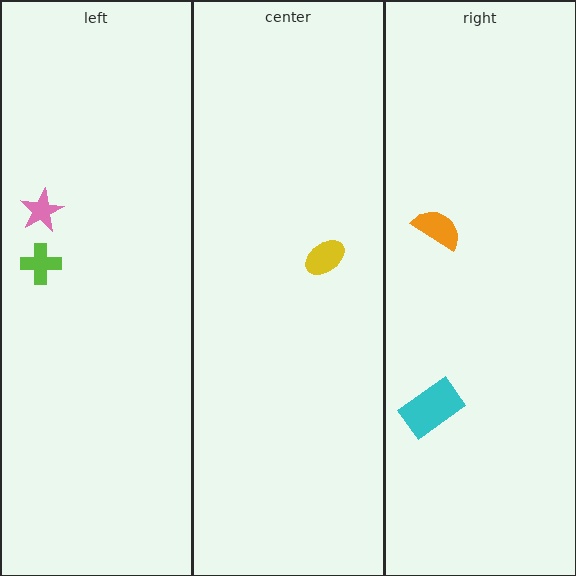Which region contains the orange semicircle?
The right region.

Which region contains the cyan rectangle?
The right region.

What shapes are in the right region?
The cyan rectangle, the orange semicircle.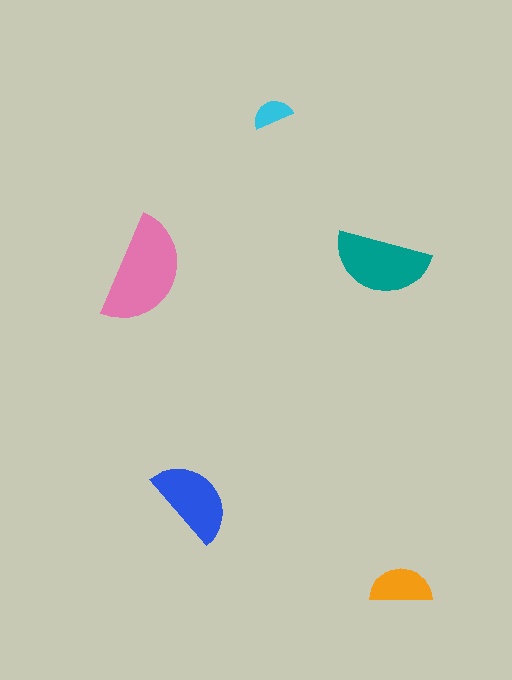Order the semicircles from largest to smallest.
the pink one, the teal one, the blue one, the orange one, the cyan one.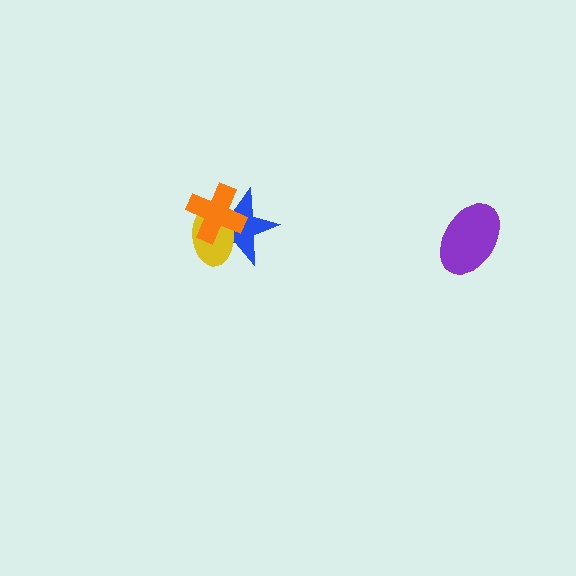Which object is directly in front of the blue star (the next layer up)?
The yellow ellipse is directly in front of the blue star.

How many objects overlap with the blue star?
2 objects overlap with the blue star.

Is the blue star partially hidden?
Yes, it is partially covered by another shape.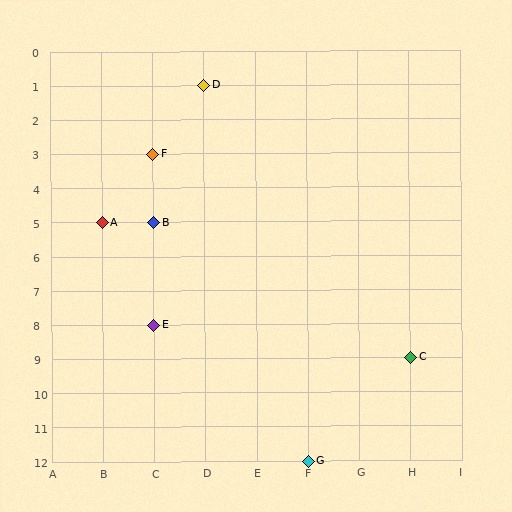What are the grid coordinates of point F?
Point F is at grid coordinates (C, 3).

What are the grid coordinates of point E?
Point E is at grid coordinates (C, 8).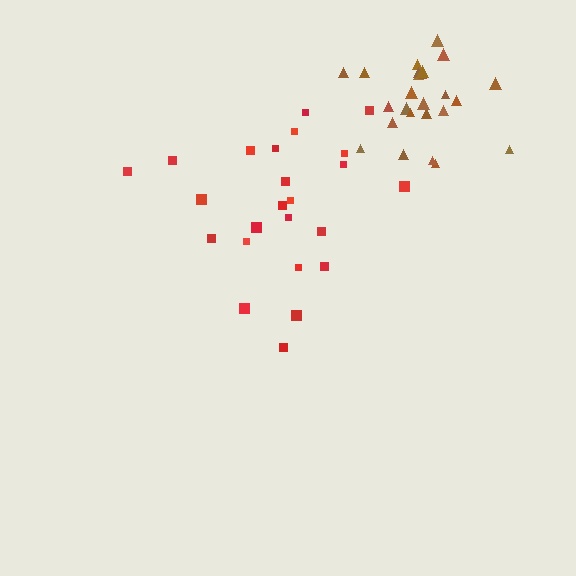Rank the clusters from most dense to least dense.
brown, red.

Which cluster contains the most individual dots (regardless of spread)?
Brown (25).